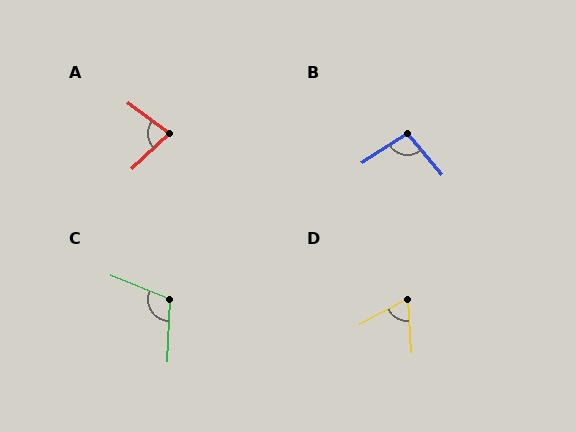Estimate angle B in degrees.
Approximately 96 degrees.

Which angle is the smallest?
D, at approximately 66 degrees.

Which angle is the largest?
C, at approximately 110 degrees.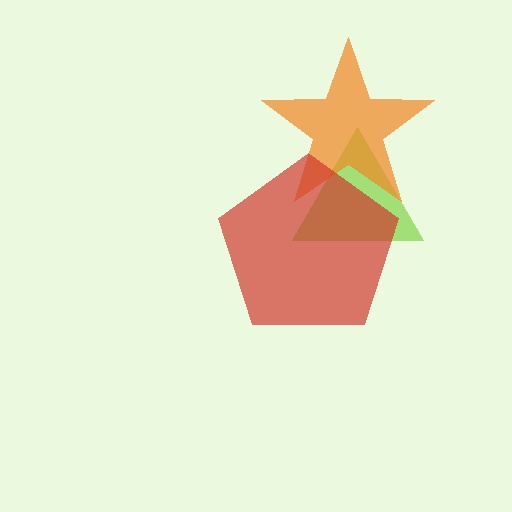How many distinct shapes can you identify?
There are 3 distinct shapes: a lime triangle, an orange star, a red pentagon.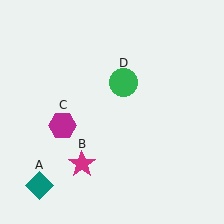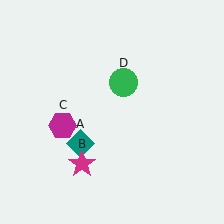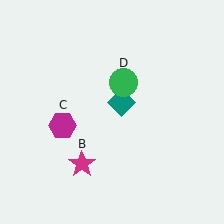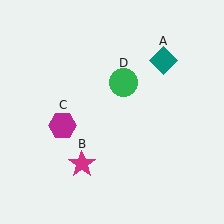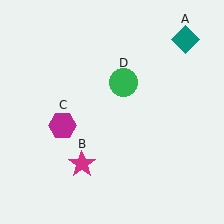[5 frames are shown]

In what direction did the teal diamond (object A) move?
The teal diamond (object A) moved up and to the right.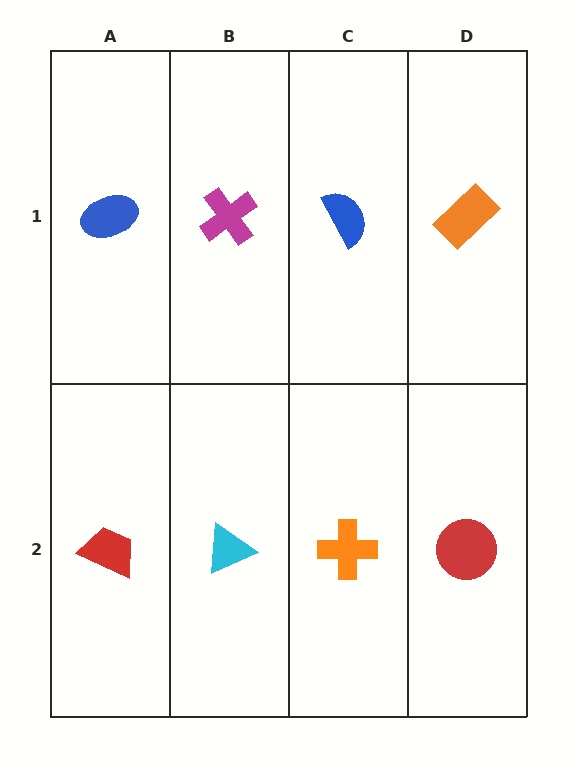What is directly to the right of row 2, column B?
An orange cross.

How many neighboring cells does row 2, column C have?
3.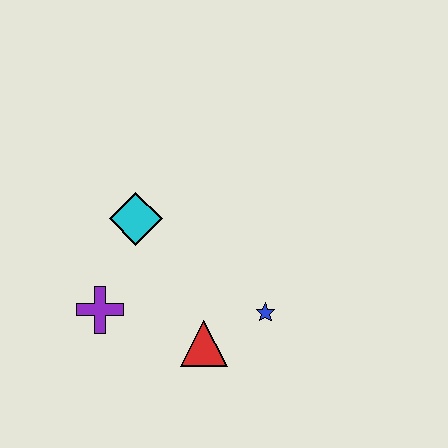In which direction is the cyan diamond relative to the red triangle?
The cyan diamond is above the red triangle.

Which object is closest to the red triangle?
The blue star is closest to the red triangle.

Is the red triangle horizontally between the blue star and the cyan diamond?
Yes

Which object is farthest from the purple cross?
The blue star is farthest from the purple cross.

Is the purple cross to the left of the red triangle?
Yes